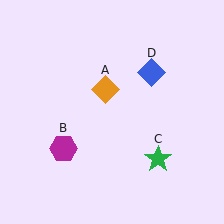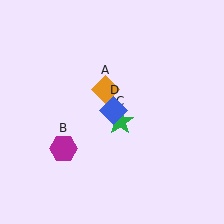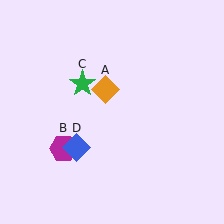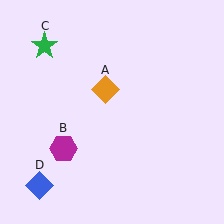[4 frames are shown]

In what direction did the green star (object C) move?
The green star (object C) moved up and to the left.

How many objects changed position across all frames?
2 objects changed position: green star (object C), blue diamond (object D).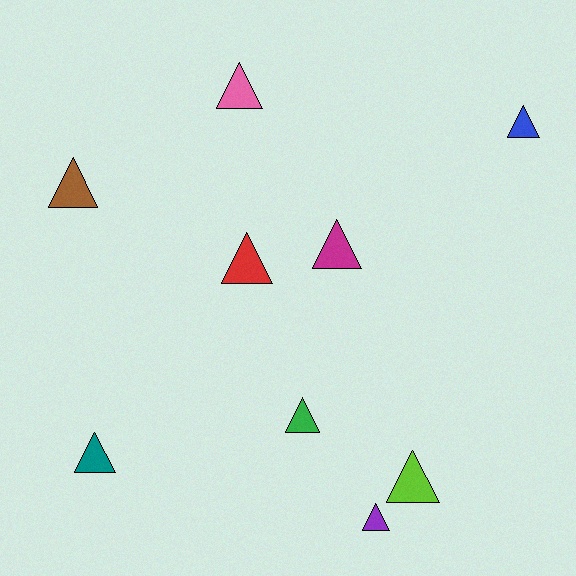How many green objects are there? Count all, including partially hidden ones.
There is 1 green object.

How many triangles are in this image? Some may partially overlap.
There are 9 triangles.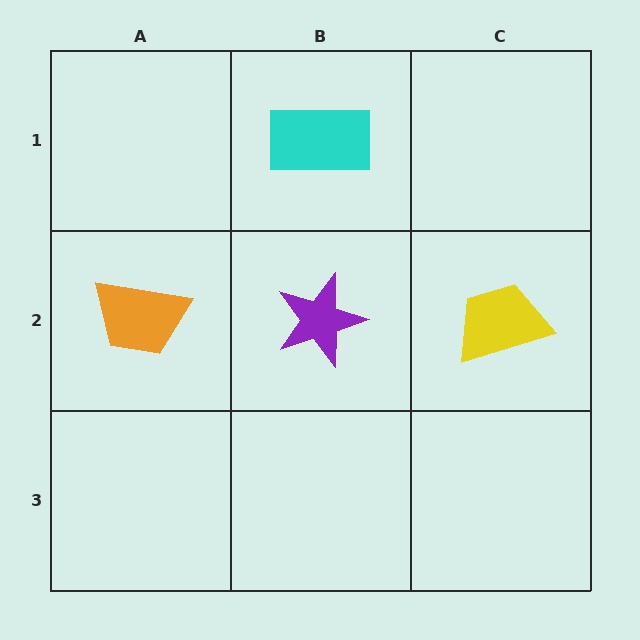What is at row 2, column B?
A purple star.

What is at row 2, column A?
An orange trapezoid.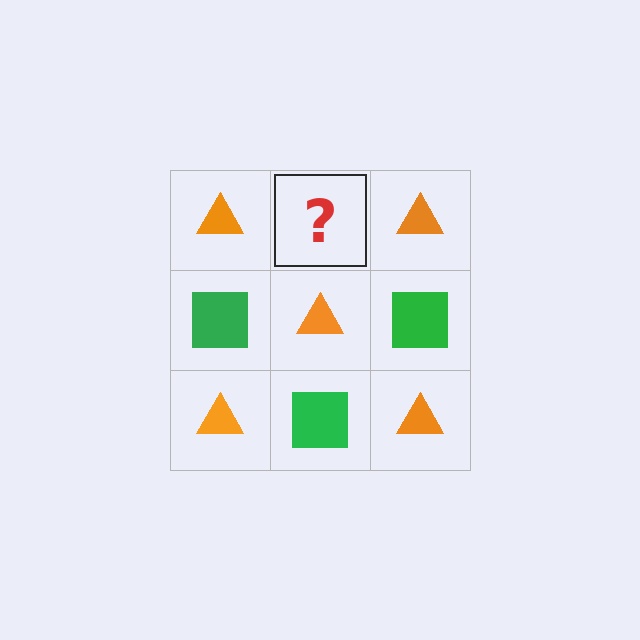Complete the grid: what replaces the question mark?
The question mark should be replaced with a green square.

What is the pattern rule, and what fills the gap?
The rule is that it alternates orange triangle and green square in a checkerboard pattern. The gap should be filled with a green square.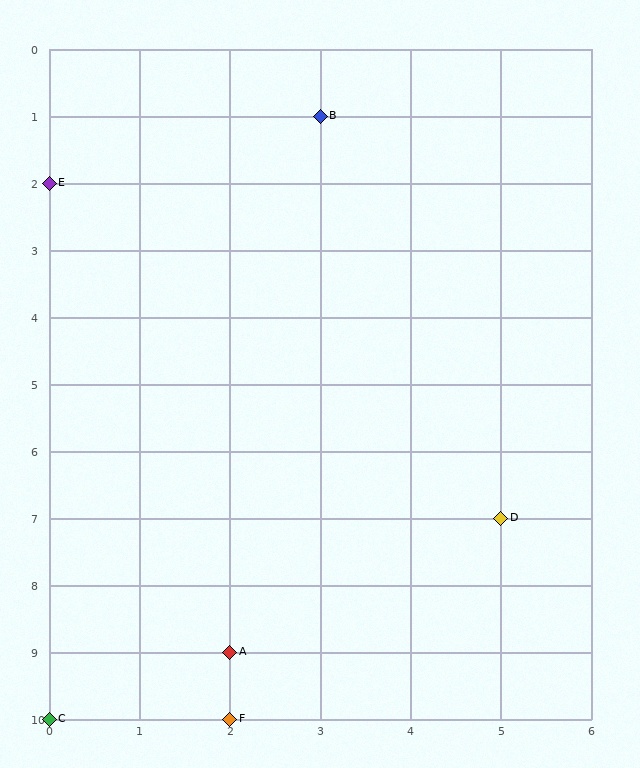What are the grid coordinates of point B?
Point B is at grid coordinates (3, 1).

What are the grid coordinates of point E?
Point E is at grid coordinates (0, 2).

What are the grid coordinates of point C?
Point C is at grid coordinates (0, 10).